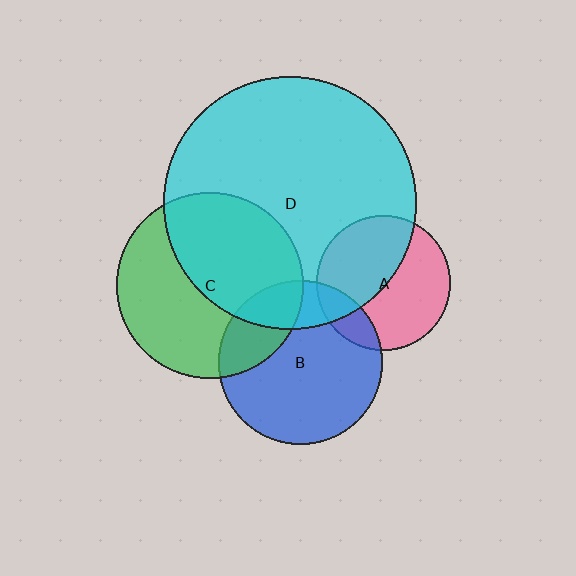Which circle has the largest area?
Circle D (cyan).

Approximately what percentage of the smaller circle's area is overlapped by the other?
Approximately 50%.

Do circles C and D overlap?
Yes.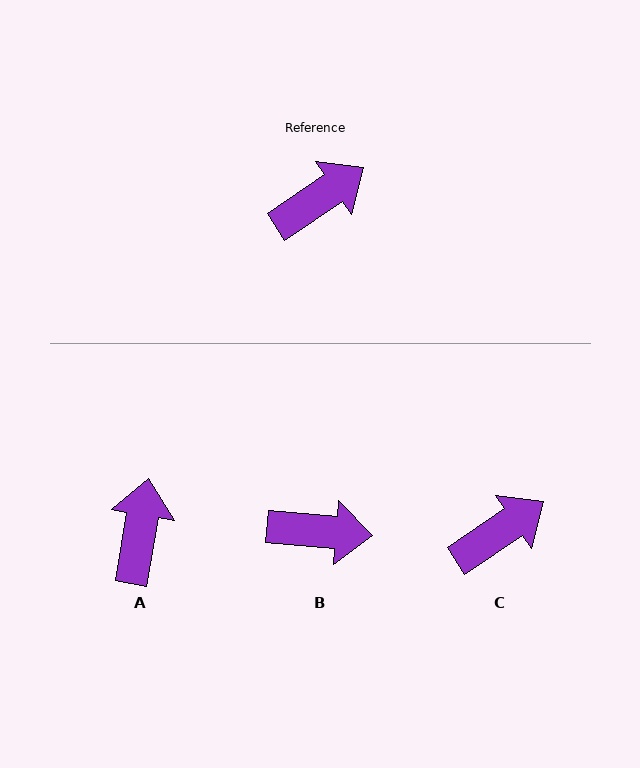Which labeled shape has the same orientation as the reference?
C.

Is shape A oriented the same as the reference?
No, it is off by about 46 degrees.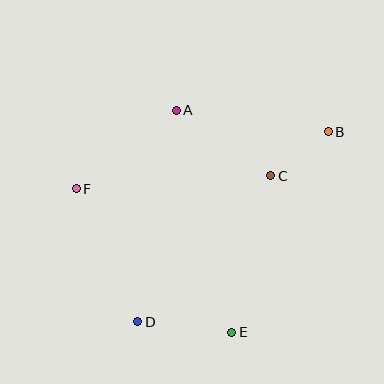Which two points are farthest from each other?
Points B and D are farthest from each other.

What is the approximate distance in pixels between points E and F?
The distance between E and F is approximately 211 pixels.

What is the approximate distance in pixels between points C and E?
The distance between C and E is approximately 161 pixels.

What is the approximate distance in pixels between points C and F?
The distance between C and F is approximately 195 pixels.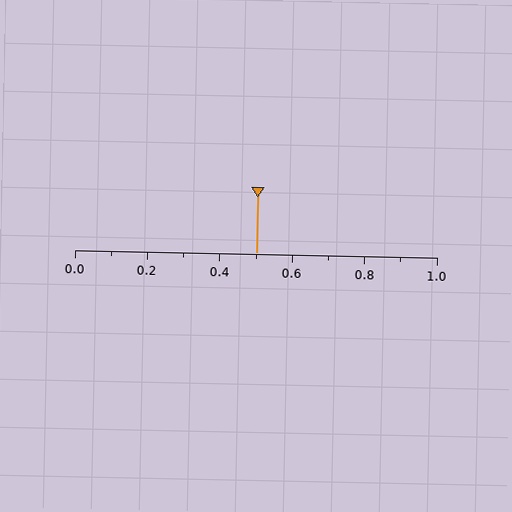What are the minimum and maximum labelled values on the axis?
The axis runs from 0.0 to 1.0.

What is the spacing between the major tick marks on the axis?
The major ticks are spaced 0.2 apart.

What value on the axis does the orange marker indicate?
The marker indicates approximately 0.5.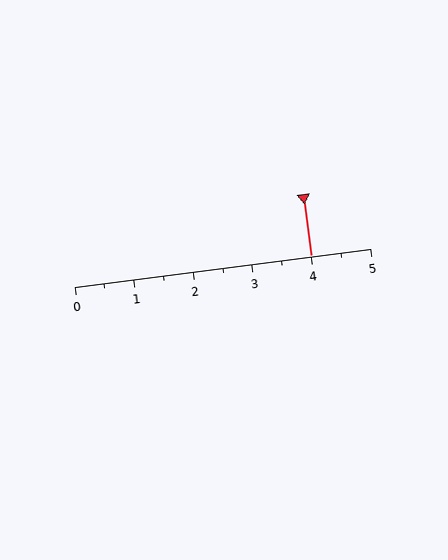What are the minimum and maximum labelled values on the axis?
The axis runs from 0 to 5.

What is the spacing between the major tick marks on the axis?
The major ticks are spaced 1 apart.